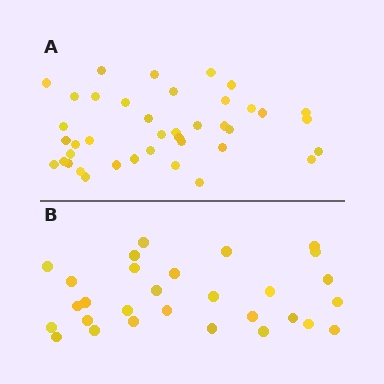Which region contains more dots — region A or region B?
Region A (the top region) has more dots.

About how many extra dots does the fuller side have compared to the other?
Region A has roughly 12 or so more dots than region B.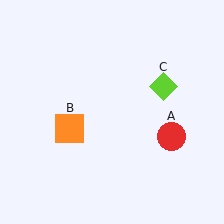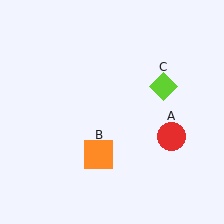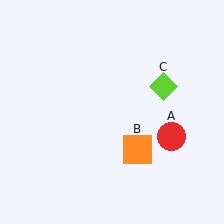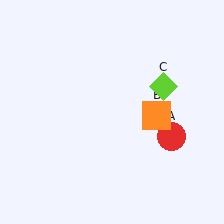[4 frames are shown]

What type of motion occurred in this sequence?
The orange square (object B) rotated counterclockwise around the center of the scene.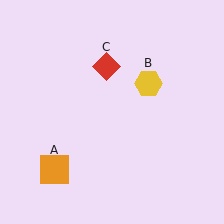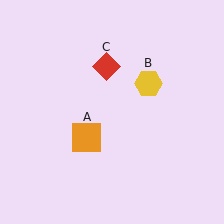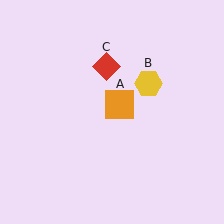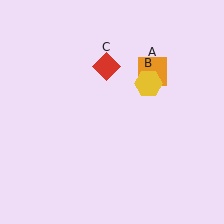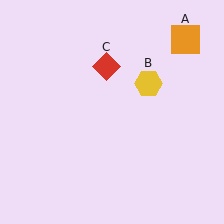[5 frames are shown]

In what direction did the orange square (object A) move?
The orange square (object A) moved up and to the right.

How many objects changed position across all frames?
1 object changed position: orange square (object A).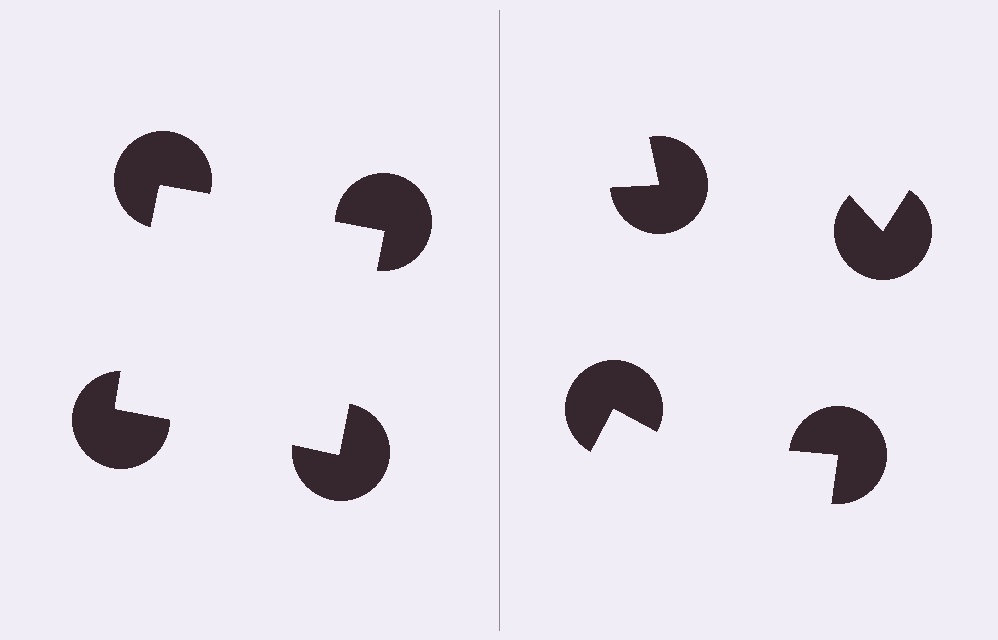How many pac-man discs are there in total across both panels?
8 — 4 on each side.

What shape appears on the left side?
An illusory square.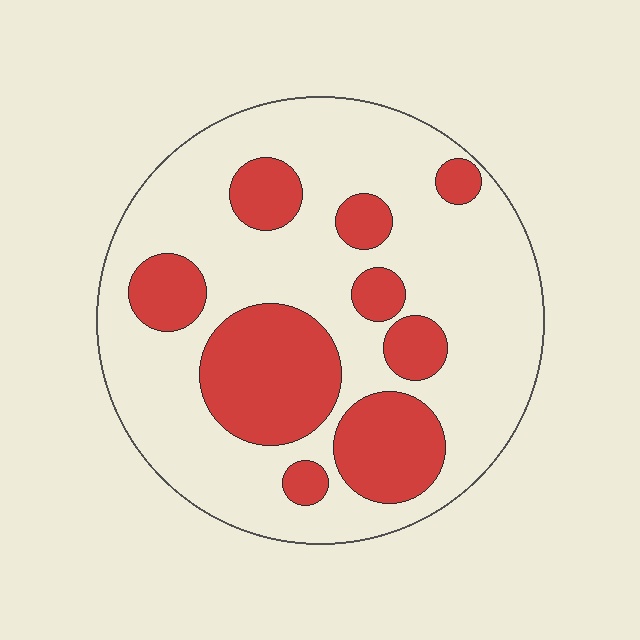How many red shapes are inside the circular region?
9.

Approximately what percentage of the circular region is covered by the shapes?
Approximately 30%.